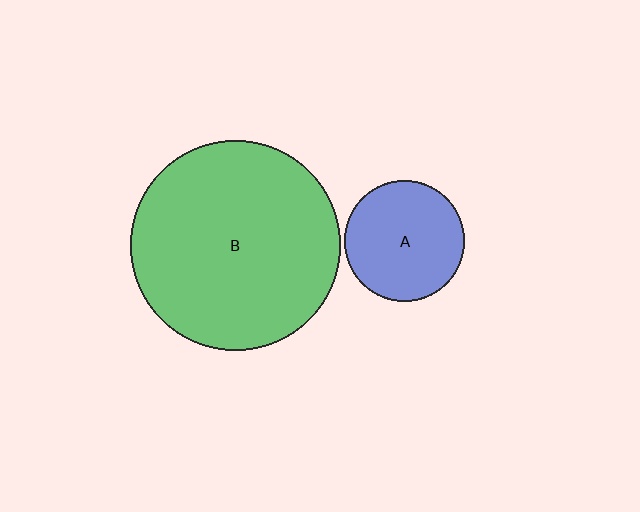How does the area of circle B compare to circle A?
Approximately 3.1 times.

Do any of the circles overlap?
No, none of the circles overlap.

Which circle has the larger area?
Circle B (green).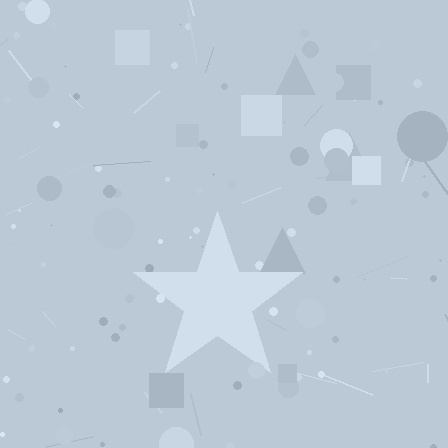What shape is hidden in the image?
A star is hidden in the image.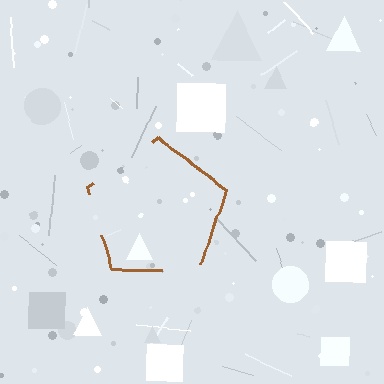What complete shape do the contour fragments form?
The contour fragments form a pentagon.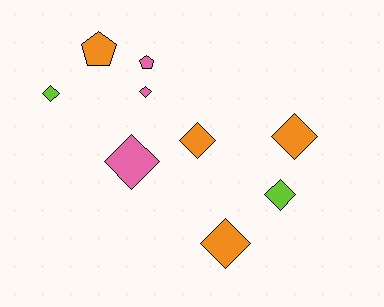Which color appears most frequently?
Orange, with 4 objects.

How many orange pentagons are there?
There is 1 orange pentagon.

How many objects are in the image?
There are 9 objects.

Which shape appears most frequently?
Diamond, with 7 objects.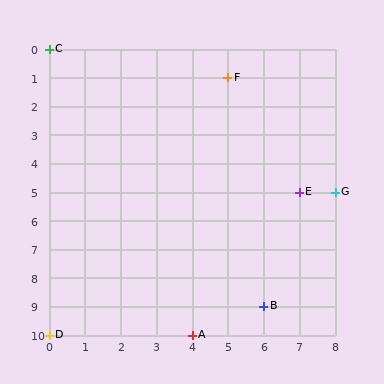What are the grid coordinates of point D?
Point D is at grid coordinates (0, 10).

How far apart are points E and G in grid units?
Points E and G are 1 column apart.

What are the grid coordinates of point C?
Point C is at grid coordinates (0, 0).